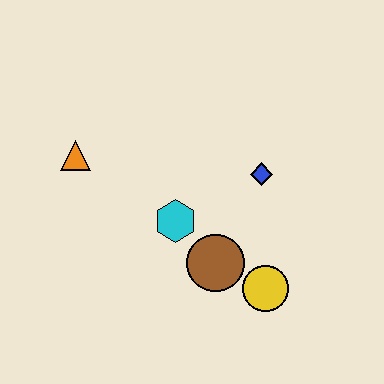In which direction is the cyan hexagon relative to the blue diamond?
The cyan hexagon is to the left of the blue diamond.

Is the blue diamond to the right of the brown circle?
Yes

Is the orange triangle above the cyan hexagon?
Yes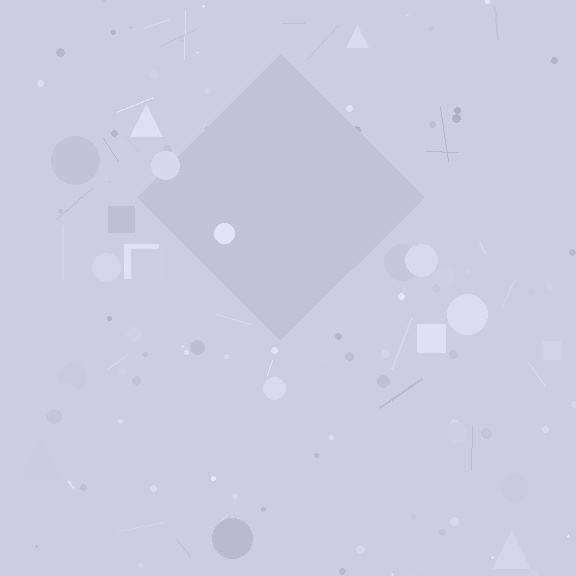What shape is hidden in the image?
A diamond is hidden in the image.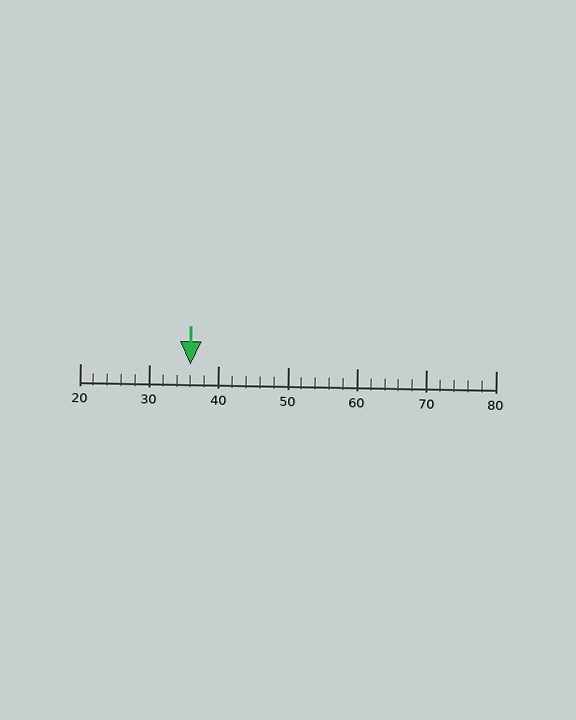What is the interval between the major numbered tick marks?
The major tick marks are spaced 10 units apart.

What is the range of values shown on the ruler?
The ruler shows values from 20 to 80.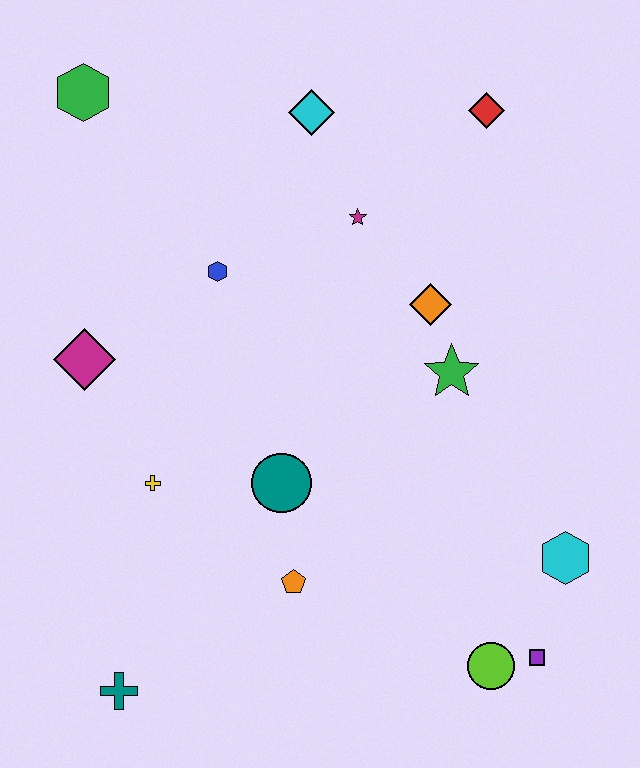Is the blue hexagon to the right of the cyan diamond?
No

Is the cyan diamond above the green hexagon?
No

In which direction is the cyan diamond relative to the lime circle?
The cyan diamond is above the lime circle.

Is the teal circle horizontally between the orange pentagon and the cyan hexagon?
No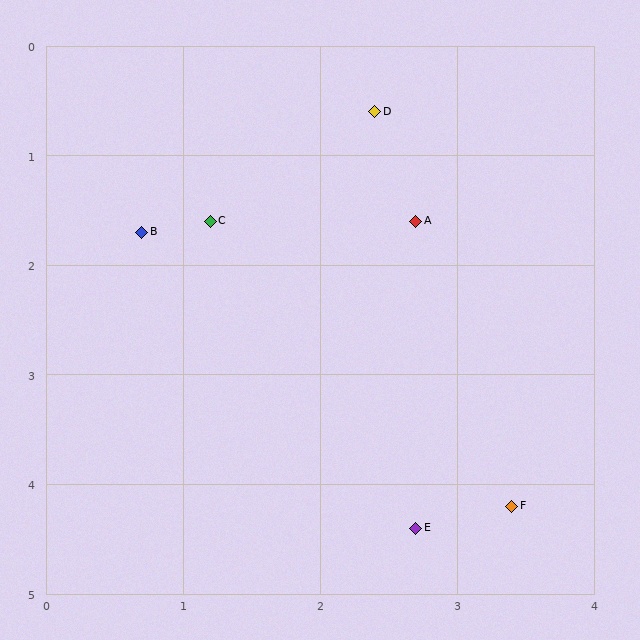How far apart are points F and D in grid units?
Points F and D are about 3.7 grid units apart.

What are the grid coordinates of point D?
Point D is at approximately (2.4, 0.6).